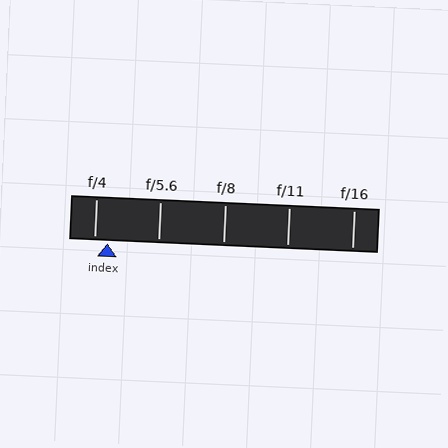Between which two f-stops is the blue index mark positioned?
The index mark is between f/4 and f/5.6.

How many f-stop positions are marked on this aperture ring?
There are 5 f-stop positions marked.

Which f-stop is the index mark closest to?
The index mark is closest to f/4.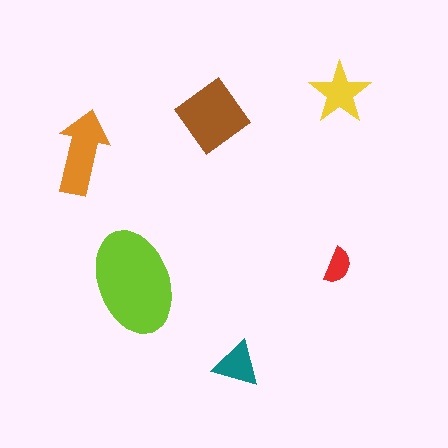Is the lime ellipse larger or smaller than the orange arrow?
Larger.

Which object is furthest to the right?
The yellow star is rightmost.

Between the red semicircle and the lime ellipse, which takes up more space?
The lime ellipse.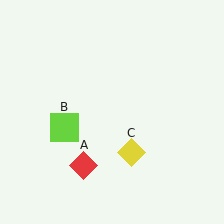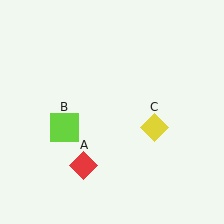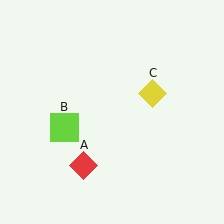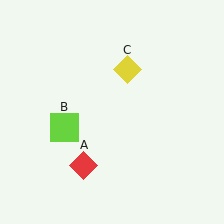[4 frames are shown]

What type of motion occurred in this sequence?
The yellow diamond (object C) rotated counterclockwise around the center of the scene.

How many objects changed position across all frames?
1 object changed position: yellow diamond (object C).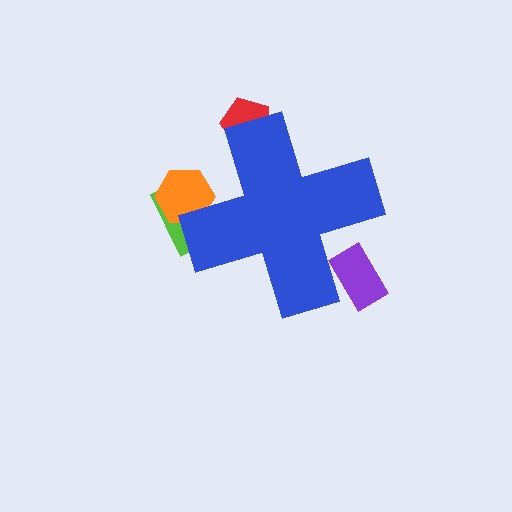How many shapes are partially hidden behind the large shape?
4 shapes are partially hidden.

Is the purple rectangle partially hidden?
Yes, the purple rectangle is partially hidden behind the blue cross.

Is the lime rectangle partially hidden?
Yes, the lime rectangle is partially hidden behind the blue cross.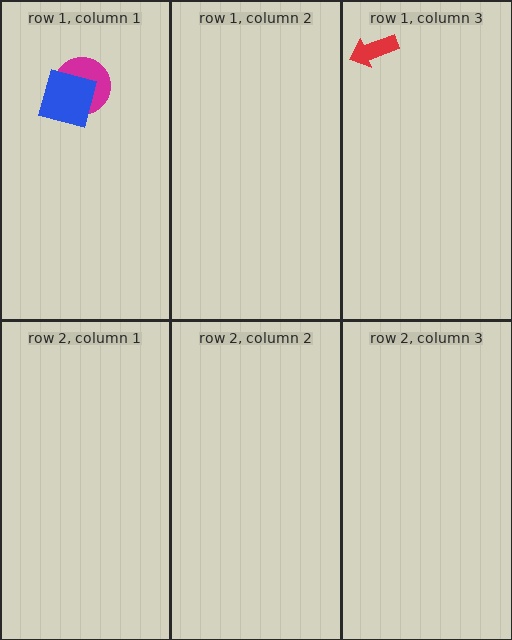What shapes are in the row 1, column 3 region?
The red arrow.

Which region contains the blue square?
The row 1, column 1 region.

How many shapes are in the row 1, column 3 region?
1.